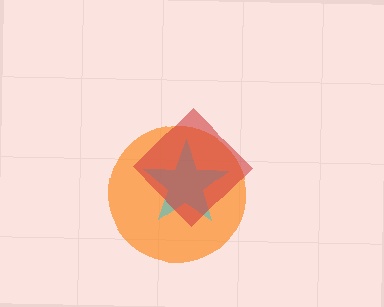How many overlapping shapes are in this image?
There are 3 overlapping shapes in the image.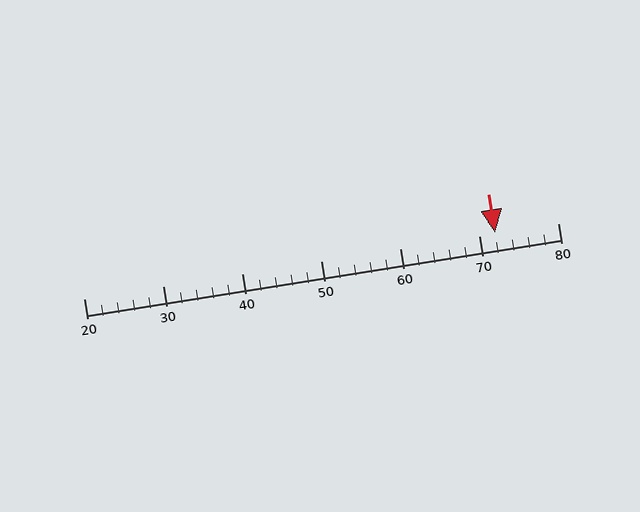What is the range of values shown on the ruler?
The ruler shows values from 20 to 80.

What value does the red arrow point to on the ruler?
The red arrow points to approximately 72.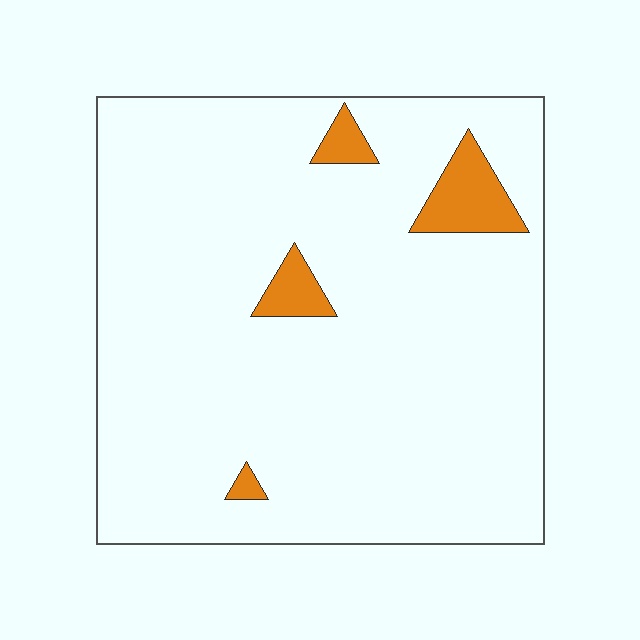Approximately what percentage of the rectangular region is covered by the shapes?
Approximately 5%.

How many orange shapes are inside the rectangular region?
4.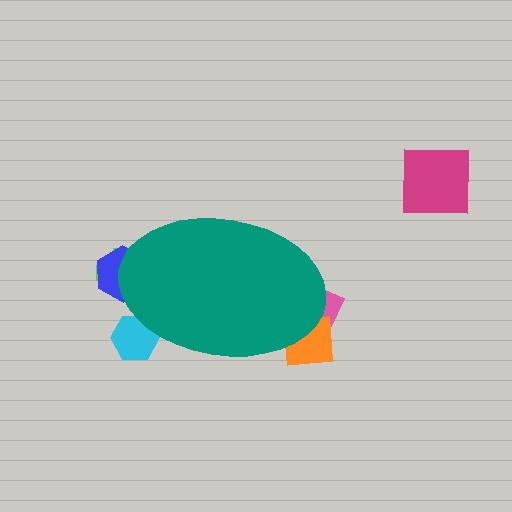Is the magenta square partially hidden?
No, the magenta square is fully visible.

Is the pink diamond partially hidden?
Yes, the pink diamond is partially hidden behind the teal ellipse.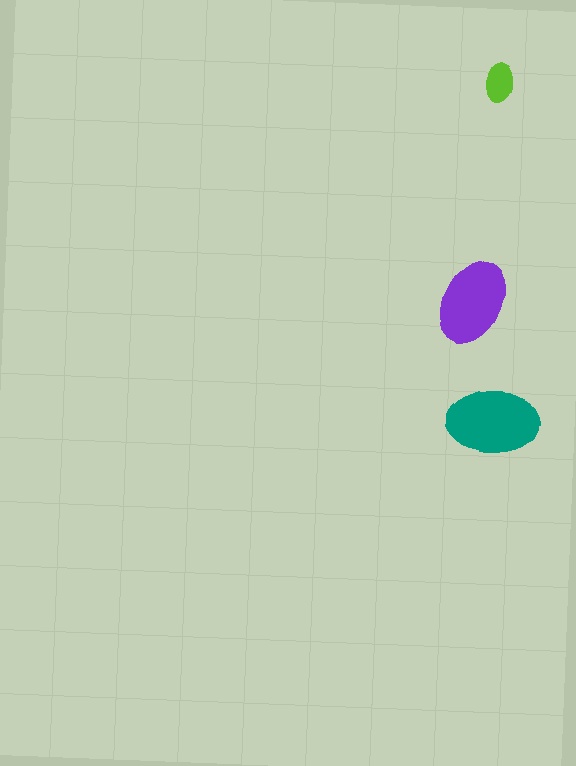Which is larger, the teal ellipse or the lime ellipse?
The teal one.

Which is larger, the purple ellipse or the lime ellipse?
The purple one.